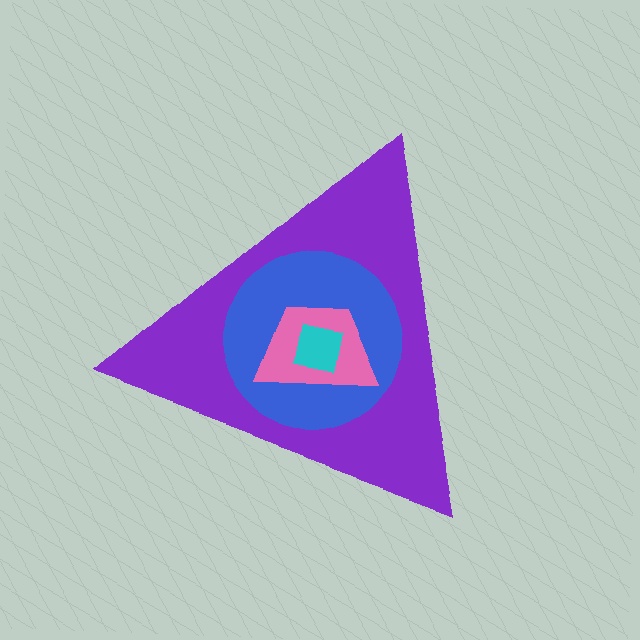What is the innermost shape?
The cyan square.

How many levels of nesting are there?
4.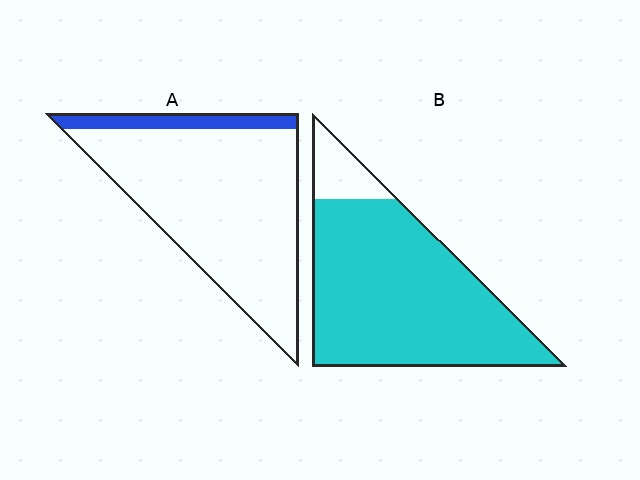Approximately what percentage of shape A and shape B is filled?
A is approximately 10% and B is approximately 90%.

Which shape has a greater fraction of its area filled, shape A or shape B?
Shape B.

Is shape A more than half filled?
No.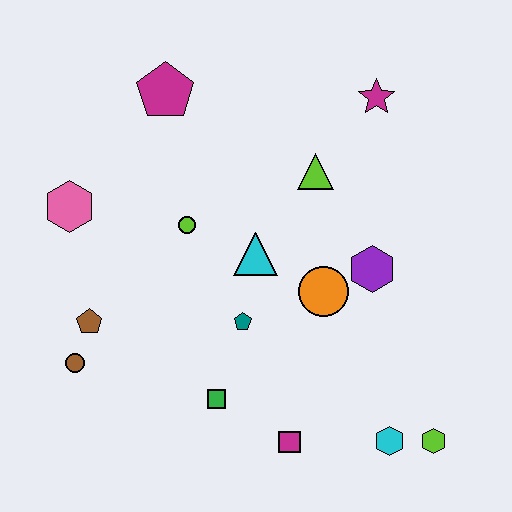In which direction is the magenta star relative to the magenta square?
The magenta star is above the magenta square.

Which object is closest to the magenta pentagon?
The lime circle is closest to the magenta pentagon.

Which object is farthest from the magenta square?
The magenta pentagon is farthest from the magenta square.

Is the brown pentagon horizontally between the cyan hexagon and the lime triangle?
No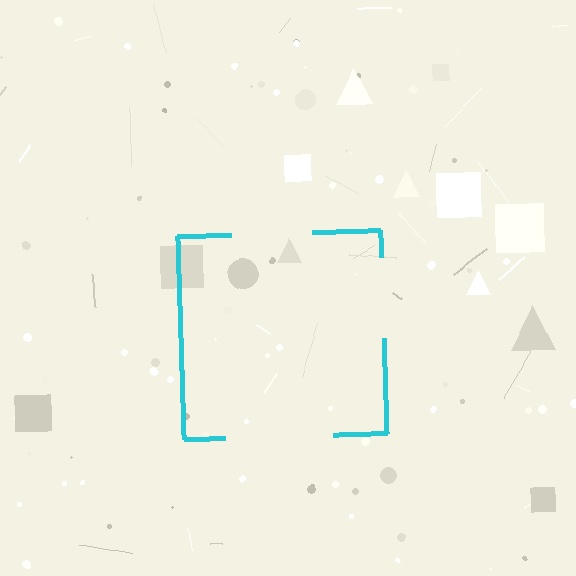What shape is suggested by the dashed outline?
The dashed outline suggests a square.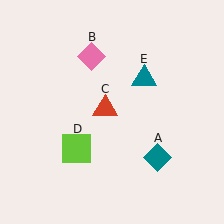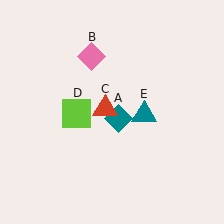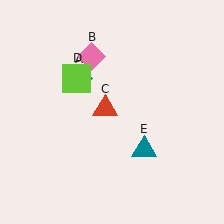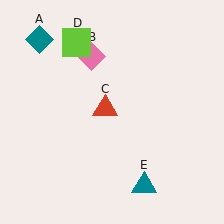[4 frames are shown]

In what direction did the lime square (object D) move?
The lime square (object D) moved up.